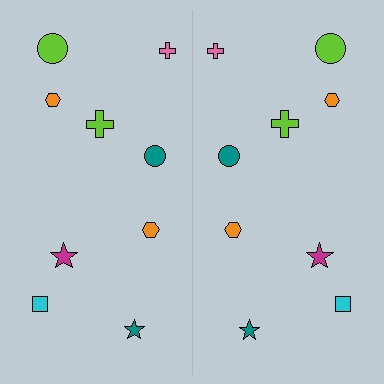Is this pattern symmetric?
Yes, this pattern has bilateral (reflection) symmetry.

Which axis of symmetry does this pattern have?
The pattern has a vertical axis of symmetry running through the center of the image.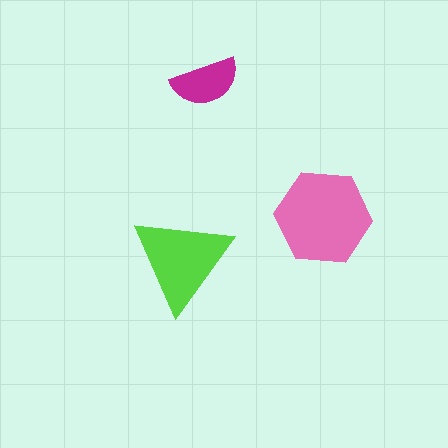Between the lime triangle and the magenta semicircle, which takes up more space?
The lime triangle.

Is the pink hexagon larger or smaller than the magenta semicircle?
Larger.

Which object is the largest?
The pink hexagon.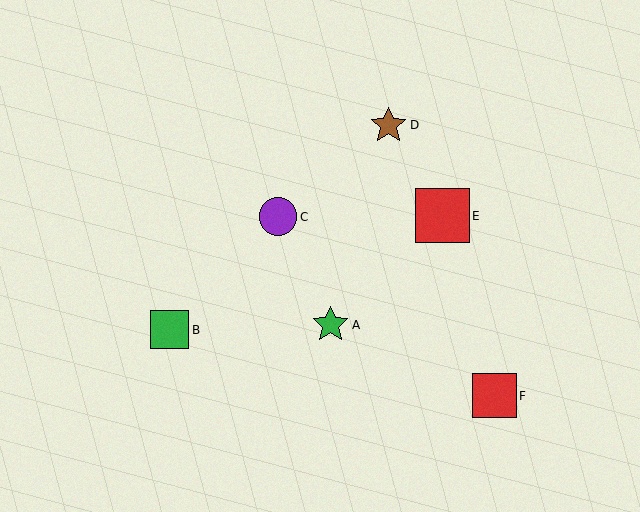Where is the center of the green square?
The center of the green square is at (170, 330).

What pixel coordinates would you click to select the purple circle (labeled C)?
Click at (278, 217) to select the purple circle C.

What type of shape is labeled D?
Shape D is a brown star.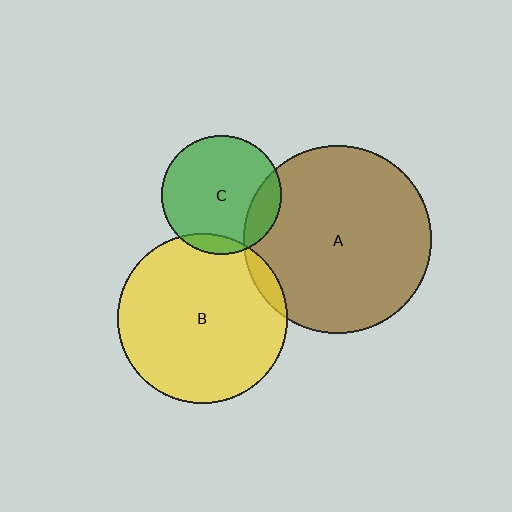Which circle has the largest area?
Circle A (brown).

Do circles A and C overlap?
Yes.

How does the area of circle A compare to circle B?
Approximately 1.2 times.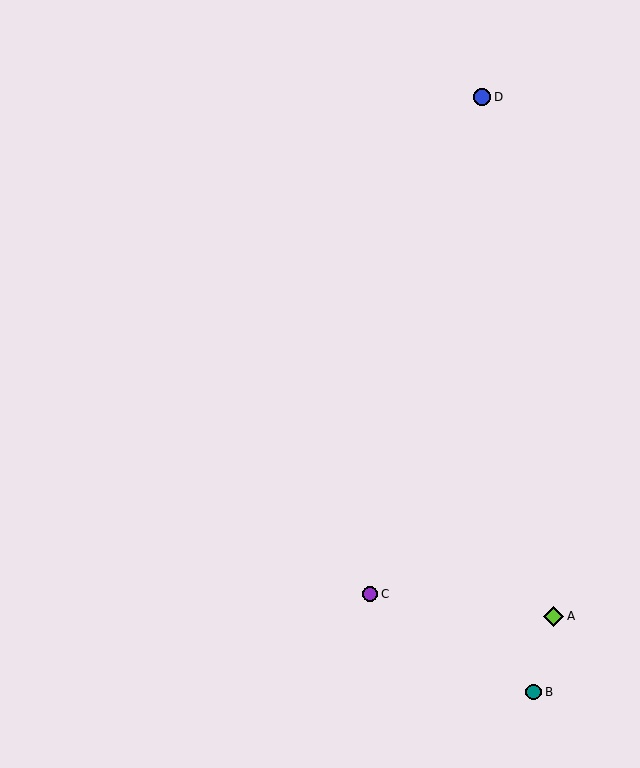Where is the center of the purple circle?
The center of the purple circle is at (370, 594).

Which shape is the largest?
The lime diamond (labeled A) is the largest.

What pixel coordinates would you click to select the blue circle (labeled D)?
Click at (482, 97) to select the blue circle D.